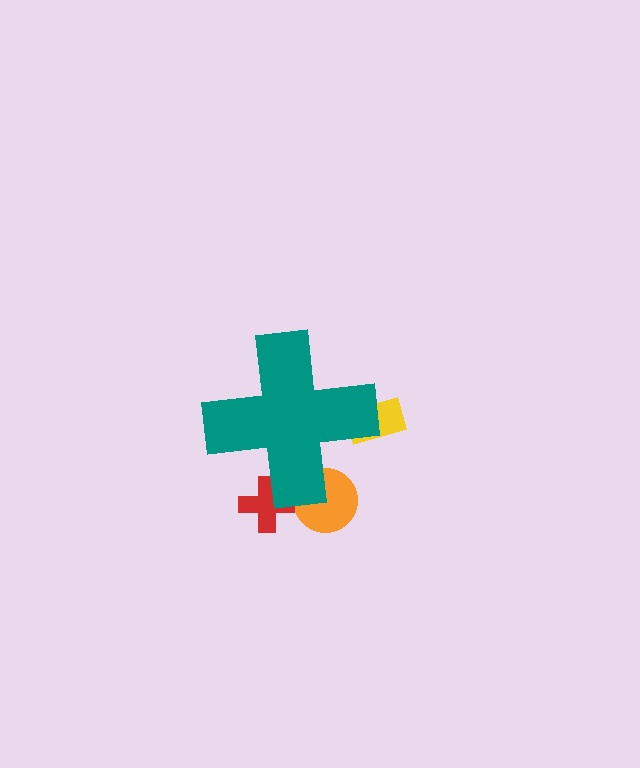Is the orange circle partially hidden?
Yes, the orange circle is partially hidden behind the teal cross.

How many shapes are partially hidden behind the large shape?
3 shapes are partially hidden.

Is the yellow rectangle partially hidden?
Yes, the yellow rectangle is partially hidden behind the teal cross.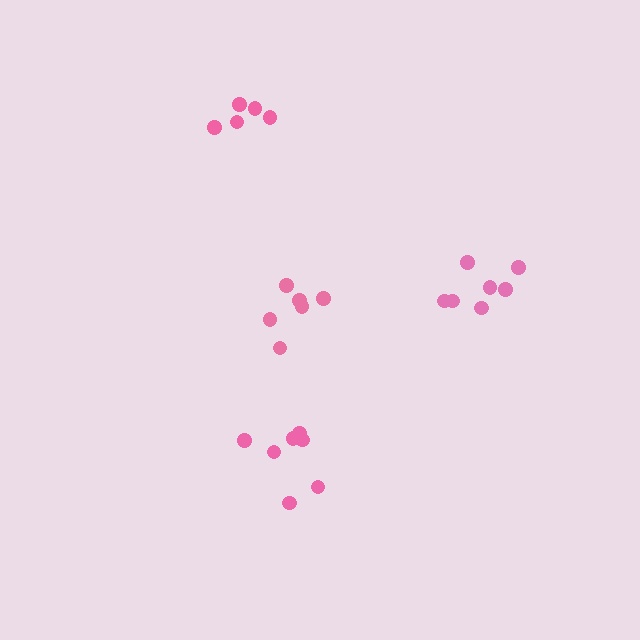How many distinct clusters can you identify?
There are 4 distinct clusters.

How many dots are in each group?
Group 1: 7 dots, Group 2: 6 dots, Group 3: 7 dots, Group 4: 5 dots (25 total).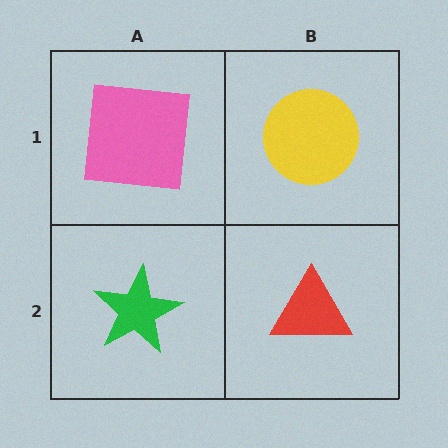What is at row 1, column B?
A yellow circle.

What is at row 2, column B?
A red triangle.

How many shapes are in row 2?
2 shapes.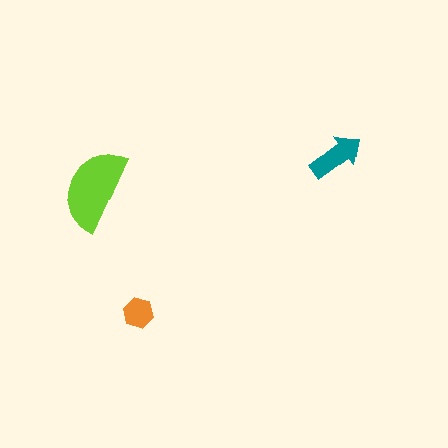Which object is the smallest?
The orange hexagon.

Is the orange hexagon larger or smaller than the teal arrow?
Smaller.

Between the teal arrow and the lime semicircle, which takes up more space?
The lime semicircle.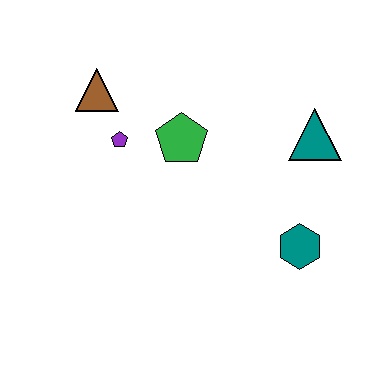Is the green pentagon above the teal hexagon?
Yes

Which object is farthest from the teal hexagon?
The brown triangle is farthest from the teal hexagon.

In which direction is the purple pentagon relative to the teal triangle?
The purple pentagon is to the left of the teal triangle.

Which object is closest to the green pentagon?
The purple pentagon is closest to the green pentagon.